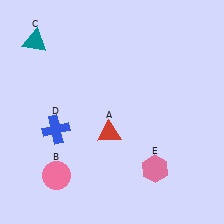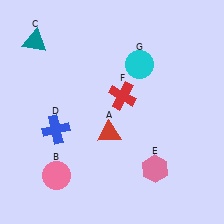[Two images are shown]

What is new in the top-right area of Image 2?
A cyan circle (G) was added in the top-right area of Image 2.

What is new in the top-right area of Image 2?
A red cross (F) was added in the top-right area of Image 2.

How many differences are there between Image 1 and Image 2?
There are 2 differences between the two images.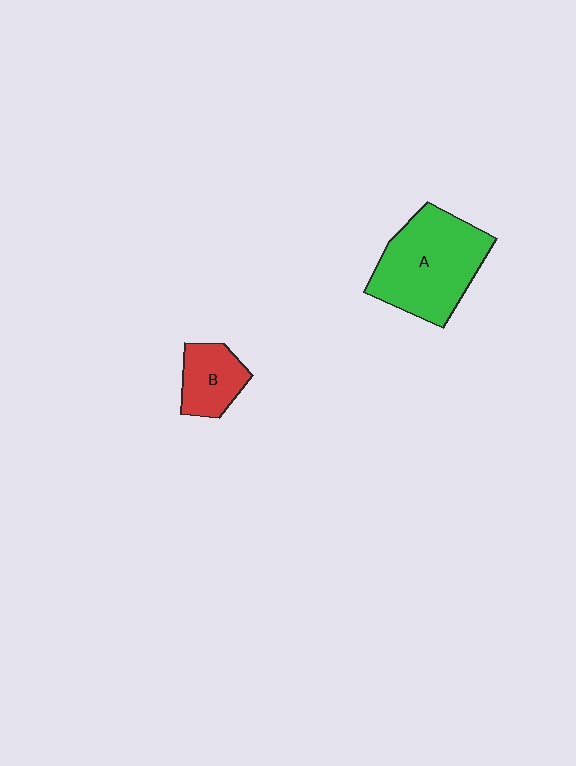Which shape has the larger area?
Shape A (green).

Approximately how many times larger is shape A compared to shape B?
Approximately 2.3 times.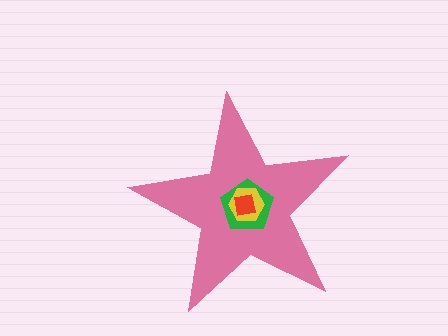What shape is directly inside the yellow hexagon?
The red square.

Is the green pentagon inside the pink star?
Yes.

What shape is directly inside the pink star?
The green pentagon.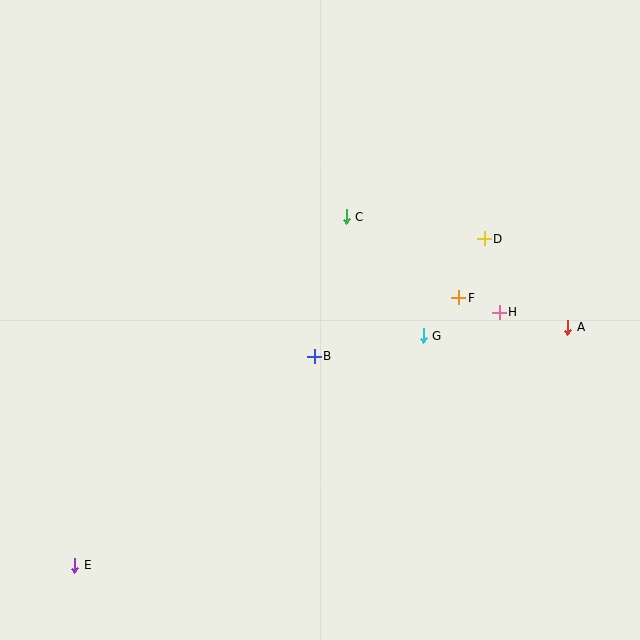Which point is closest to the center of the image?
Point B at (314, 356) is closest to the center.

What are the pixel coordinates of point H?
Point H is at (499, 312).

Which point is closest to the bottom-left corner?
Point E is closest to the bottom-left corner.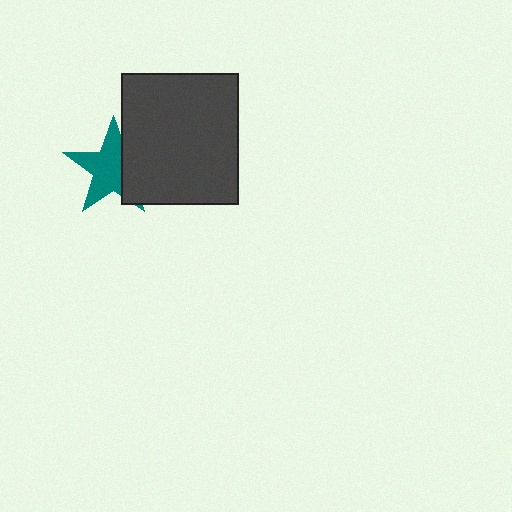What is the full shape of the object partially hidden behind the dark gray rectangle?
The partially hidden object is a teal star.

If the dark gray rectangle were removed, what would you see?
You would see the complete teal star.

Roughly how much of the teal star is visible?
Most of it is visible (roughly 66%).